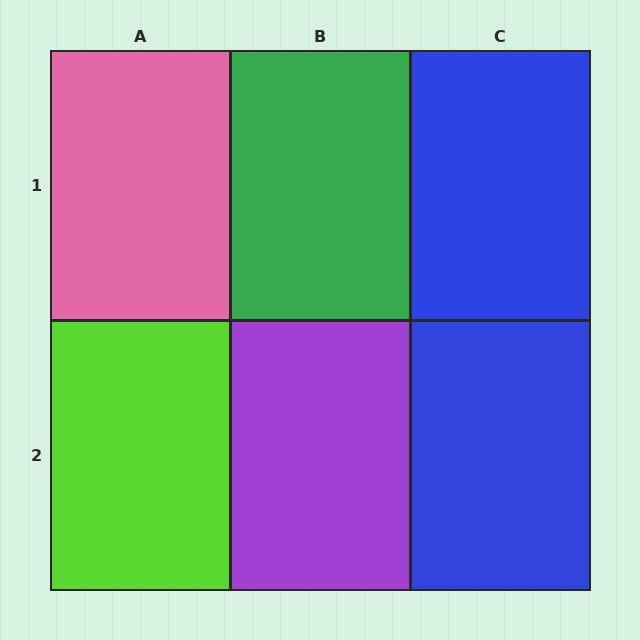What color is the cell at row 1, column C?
Blue.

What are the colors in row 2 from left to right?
Lime, purple, blue.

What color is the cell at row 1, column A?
Pink.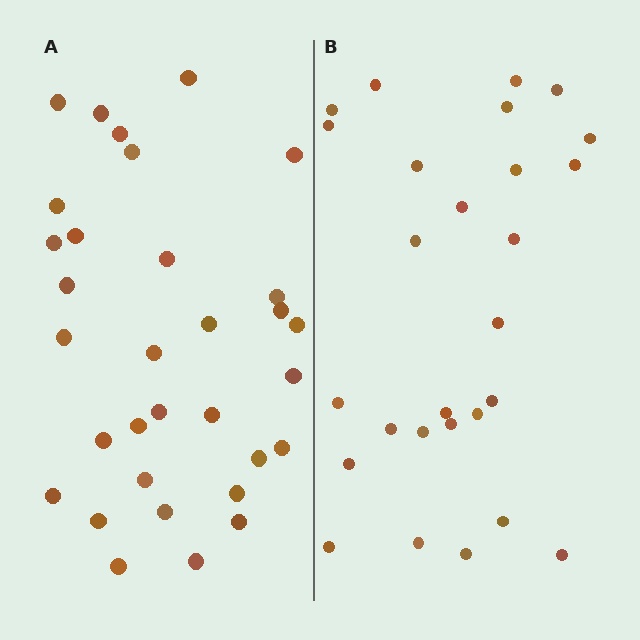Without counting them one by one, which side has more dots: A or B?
Region A (the left region) has more dots.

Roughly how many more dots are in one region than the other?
Region A has about 5 more dots than region B.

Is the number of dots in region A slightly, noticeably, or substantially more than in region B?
Region A has only slightly more — the two regions are fairly close. The ratio is roughly 1.2 to 1.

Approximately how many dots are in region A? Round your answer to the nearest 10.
About 30 dots. (The exact count is 32, which rounds to 30.)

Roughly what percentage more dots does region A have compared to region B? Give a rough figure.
About 20% more.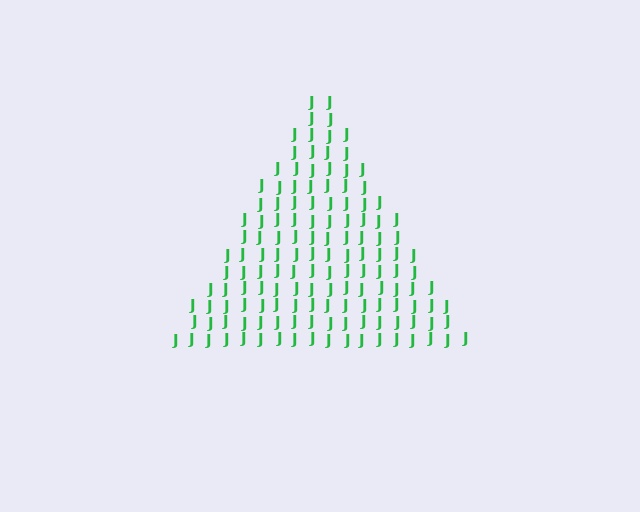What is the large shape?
The large shape is a triangle.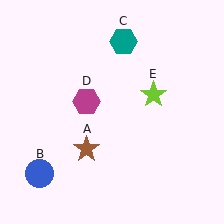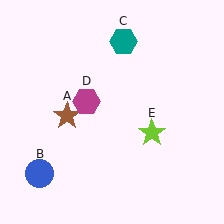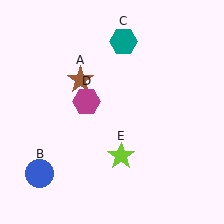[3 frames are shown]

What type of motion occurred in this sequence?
The brown star (object A), lime star (object E) rotated clockwise around the center of the scene.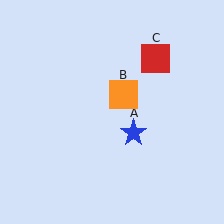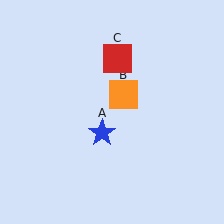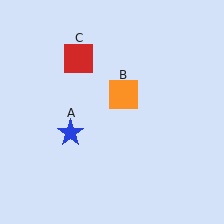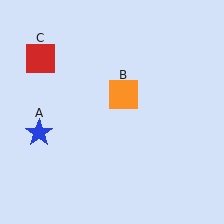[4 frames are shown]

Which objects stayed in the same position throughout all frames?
Orange square (object B) remained stationary.